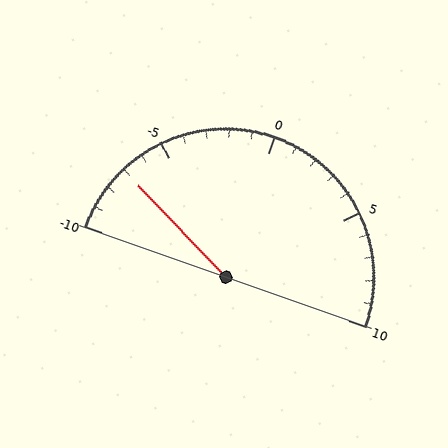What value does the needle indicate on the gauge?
The needle indicates approximately -7.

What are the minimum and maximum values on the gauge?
The gauge ranges from -10 to 10.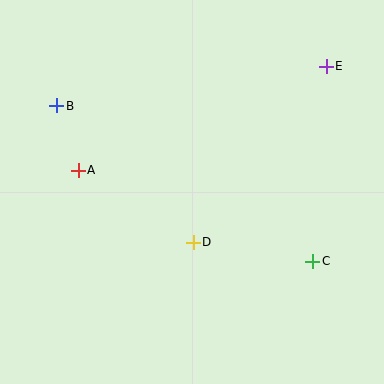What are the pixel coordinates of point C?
Point C is at (313, 261).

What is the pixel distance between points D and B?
The distance between D and B is 193 pixels.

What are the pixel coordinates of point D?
Point D is at (193, 242).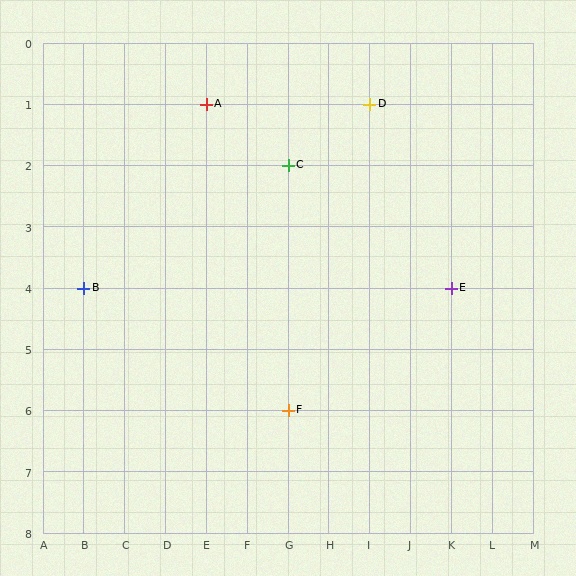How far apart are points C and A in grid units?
Points C and A are 2 columns and 1 row apart (about 2.2 grid units diagonally).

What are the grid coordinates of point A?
Point A is at grid coordinates (E, 1).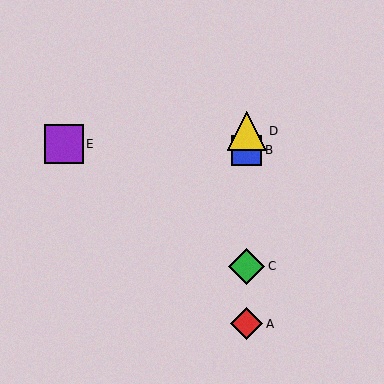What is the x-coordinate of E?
Object E is at x≈64.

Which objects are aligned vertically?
Objects A, B, C, D are aligned vertically.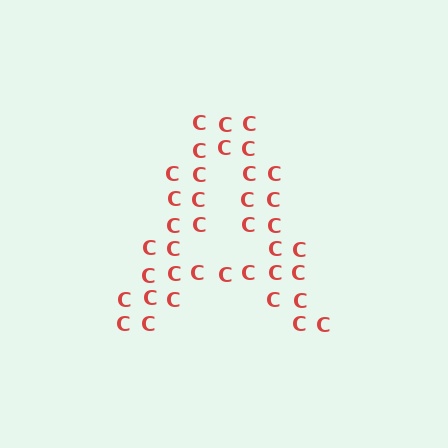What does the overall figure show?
The overall figure shows the letter A.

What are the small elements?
The small elements are letter C's.